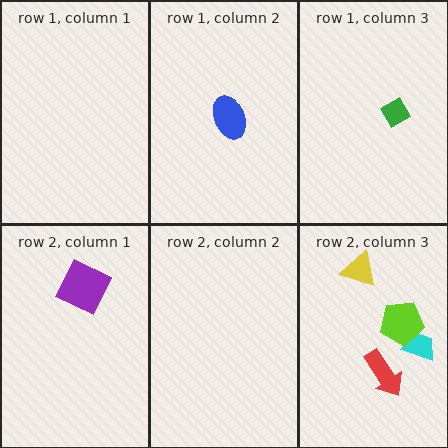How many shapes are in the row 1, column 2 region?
1.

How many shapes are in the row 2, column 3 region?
4.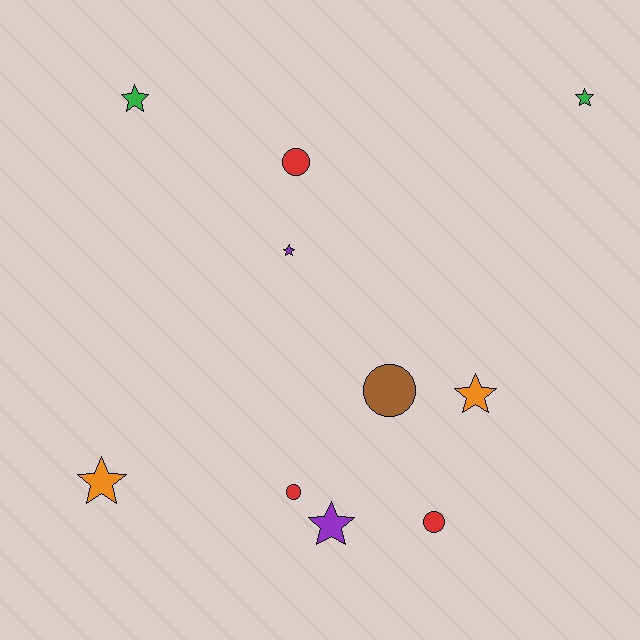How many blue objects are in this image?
There are no blue objects.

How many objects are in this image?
There are 10 objects.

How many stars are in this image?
There are 6 stars.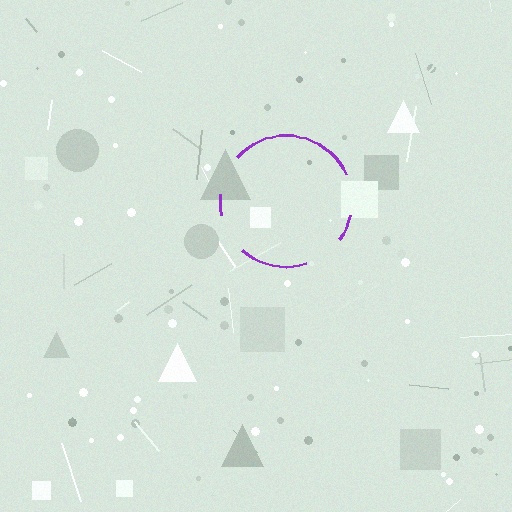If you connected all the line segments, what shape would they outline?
They would outline a circle.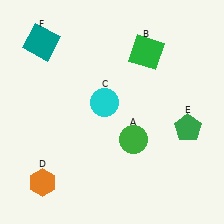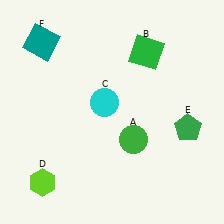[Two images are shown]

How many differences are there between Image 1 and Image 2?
There is 1 difference between the two images.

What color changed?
The hexagon (D) changed from orange in Image 1 to lime in Image 2.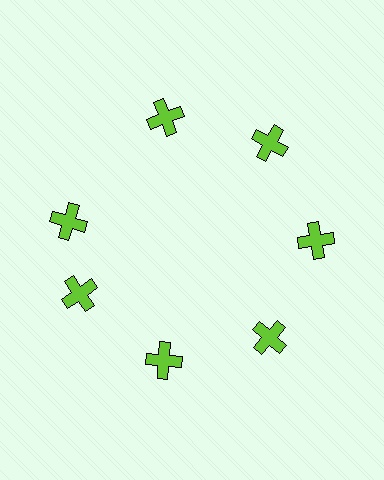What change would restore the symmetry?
The symmetry would be restored by rotating it back into even spacing with its neighbors so that all 7 crosses sit at equal angles and equal distance from the center.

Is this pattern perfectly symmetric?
No. The 7 lime crosses are arranged in a ring, but one element near the 10 o'clock position is rotated out of alignment along the ring, breaking the 7-fold rotational symmetry.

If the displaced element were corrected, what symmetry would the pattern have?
It would have 7-fold rotational symmetry — the pattern would map onto itself every 51 degrees.